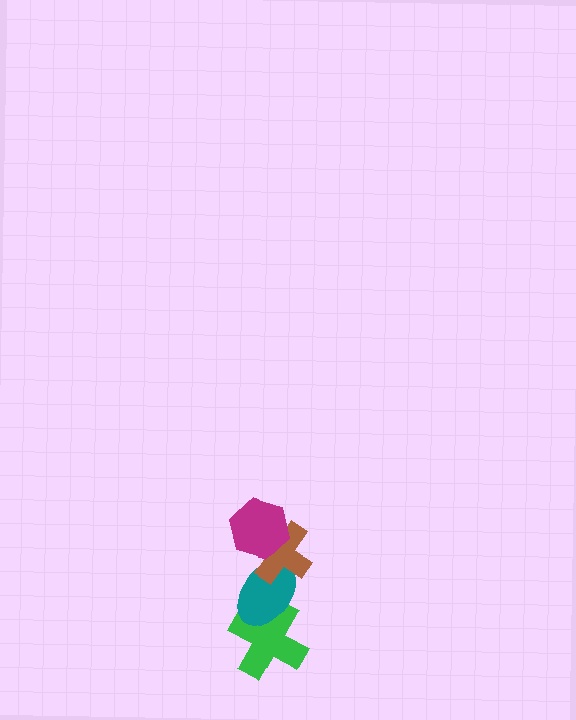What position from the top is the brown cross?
The brown cross is 2nd from the top.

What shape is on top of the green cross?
The teal ellipse is on top of the green cross.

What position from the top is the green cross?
The green cross is 4th from the top.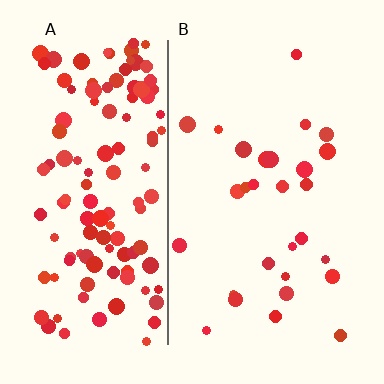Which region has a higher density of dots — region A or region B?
A (the left).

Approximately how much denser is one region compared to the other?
Approximately 4.2× — region A over region B.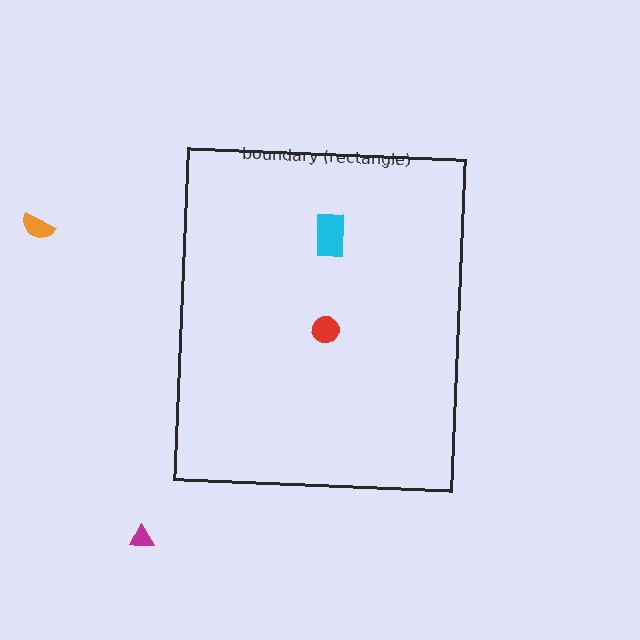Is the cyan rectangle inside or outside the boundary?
Inside.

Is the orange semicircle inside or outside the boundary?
Outside.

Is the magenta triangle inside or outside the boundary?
Outside.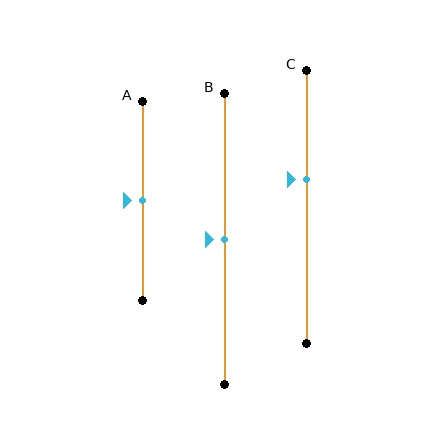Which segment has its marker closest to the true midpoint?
Segment A has its marker closest to the true midpoint.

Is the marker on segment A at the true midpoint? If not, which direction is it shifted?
Yes, the marker on segment A is at the true midpoint.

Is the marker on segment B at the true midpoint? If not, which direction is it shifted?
Yes, the marker on segment B is at the true midpoint.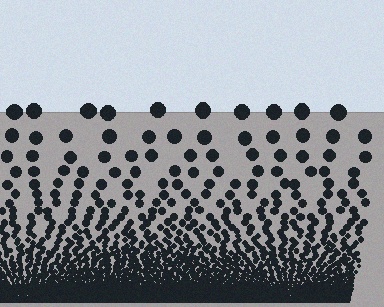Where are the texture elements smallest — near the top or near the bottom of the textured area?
Near the bottom.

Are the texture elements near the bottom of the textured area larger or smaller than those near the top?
Smaller. The gradient is inverted — elements near the bottom are smaller and denser.